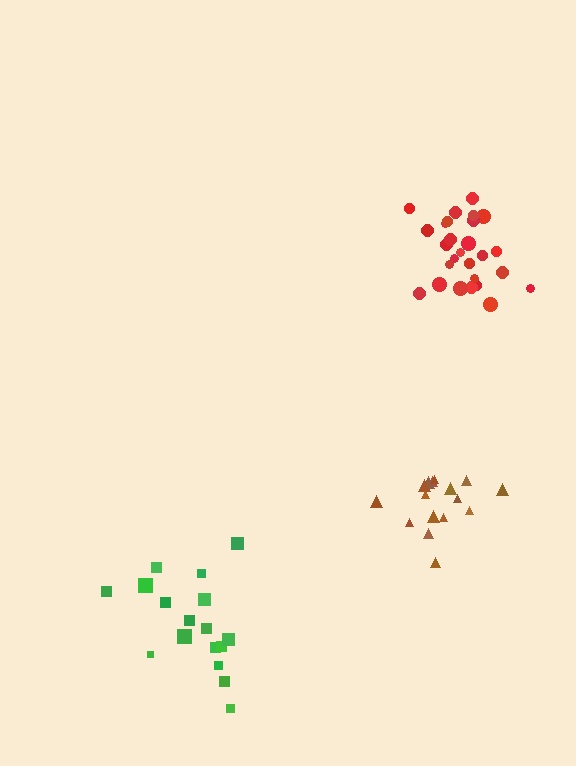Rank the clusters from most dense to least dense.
red, brown, green.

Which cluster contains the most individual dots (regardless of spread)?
Red (27).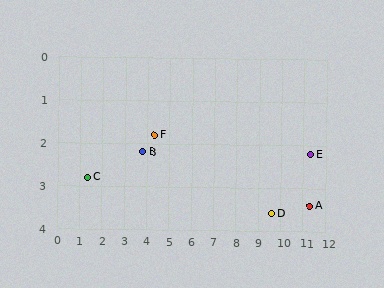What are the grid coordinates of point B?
Point B is at approximately (3.8, 2.2).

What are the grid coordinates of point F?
Point F is at approximately (4.3, 1.8).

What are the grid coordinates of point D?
Point D is at approximately (9.6, 3.6).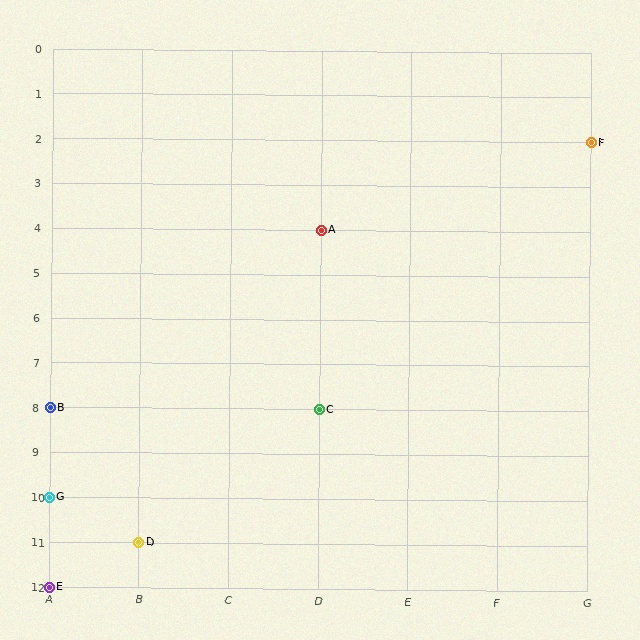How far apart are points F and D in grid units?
Points F and D are 5 columns and 9 rows apart (about 10.3 grid units diagonally).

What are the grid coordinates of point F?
Point F is at grid coordinates (G, 2).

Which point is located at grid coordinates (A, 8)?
Point B is at (A, 8).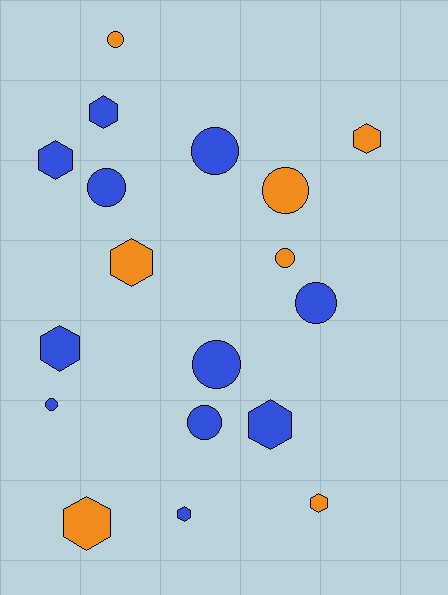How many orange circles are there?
There are 3 orange circles.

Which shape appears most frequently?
Circle, with 9 objects.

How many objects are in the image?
There are 18 objects.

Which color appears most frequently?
Blue, with 11 objects.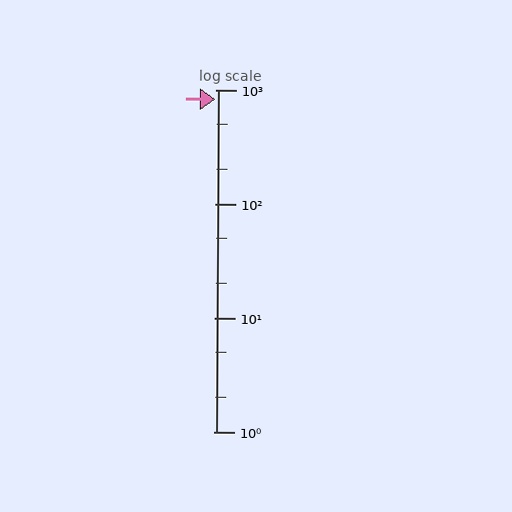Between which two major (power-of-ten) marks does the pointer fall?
The pointer is between 100 and 1000.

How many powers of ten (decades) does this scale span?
The scale spans 3 decades, from 1 to 1000.